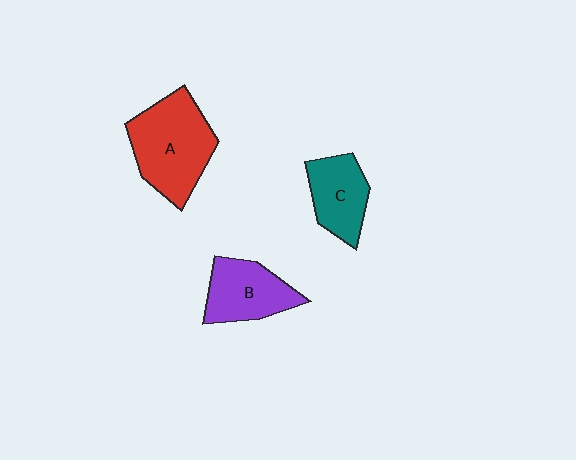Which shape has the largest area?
Shape A (red).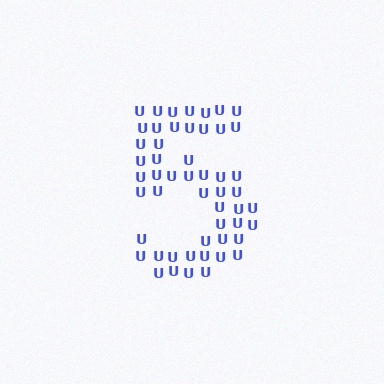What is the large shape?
The large shape is the digit 5.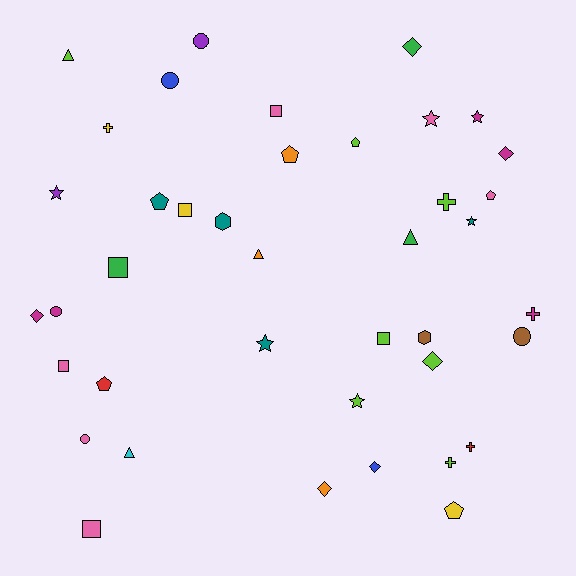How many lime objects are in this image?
There are 7 lime objects.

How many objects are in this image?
There are 40 objects.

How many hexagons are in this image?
There are 2 hexagons.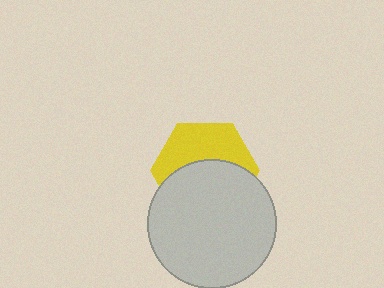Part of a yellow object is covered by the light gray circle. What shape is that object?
It is a hexagon.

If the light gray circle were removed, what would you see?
You would see the complete yellow hexagon.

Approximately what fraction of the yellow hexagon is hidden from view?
Roughly 54% of the yellow hexagon is hidden behind the light gray circle.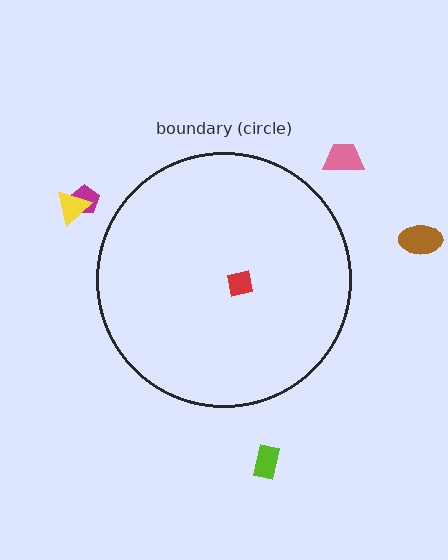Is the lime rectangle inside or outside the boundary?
Outside.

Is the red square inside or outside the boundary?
Inside.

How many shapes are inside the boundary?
1 inside, 5 outside.